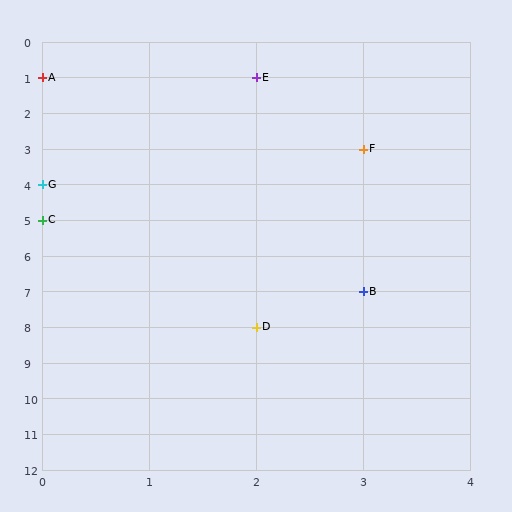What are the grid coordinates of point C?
Point C is at grid coordinates (0, 5).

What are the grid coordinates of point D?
Point D is at grid coordinates (2, 8).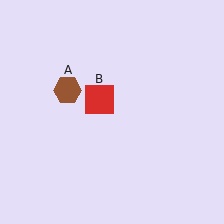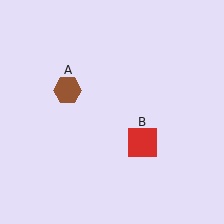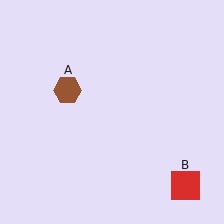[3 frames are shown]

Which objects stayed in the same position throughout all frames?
Brown hexagon (object A) remained stationary.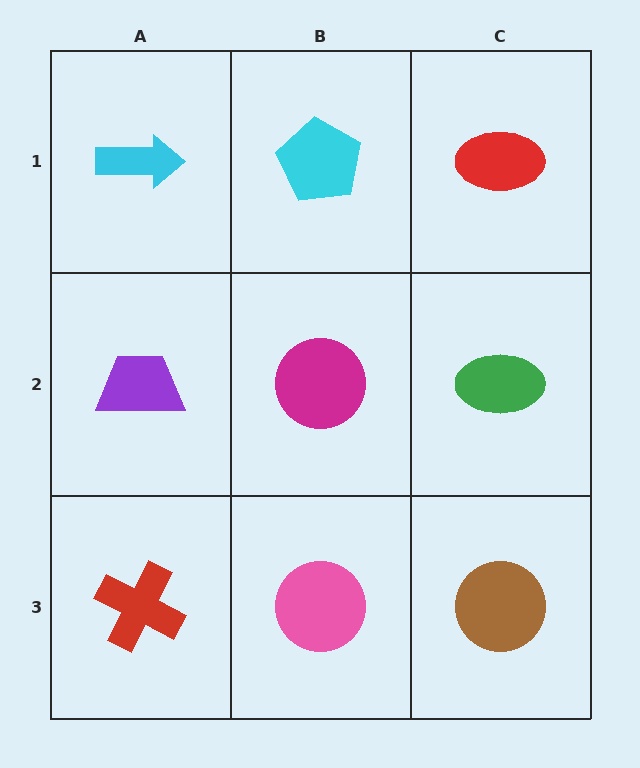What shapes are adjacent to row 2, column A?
A cyan arrow (row 1, column A), a red cross (row 3, column A), a magenta circle (row 2, column B).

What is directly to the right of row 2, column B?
A green ellipse.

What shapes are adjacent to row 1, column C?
A green ellipse (row 2, column C), a cyan pentagon (row 1, column B).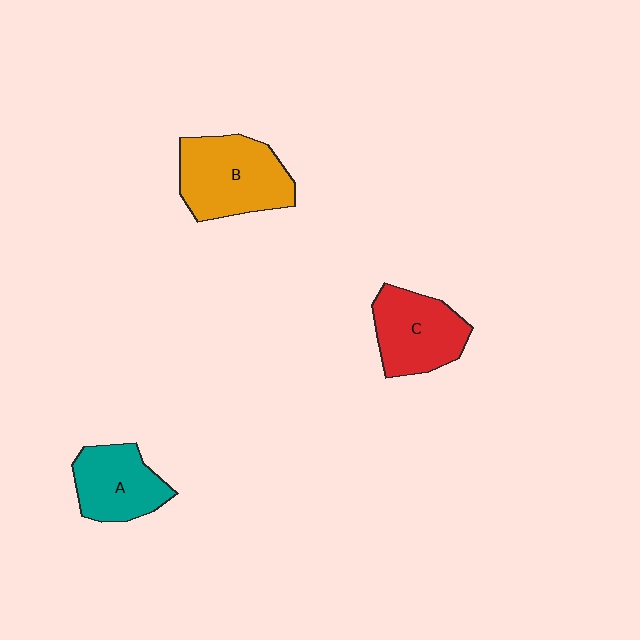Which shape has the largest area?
Shape B (orange).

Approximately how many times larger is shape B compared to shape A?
Approximately 1.4 times.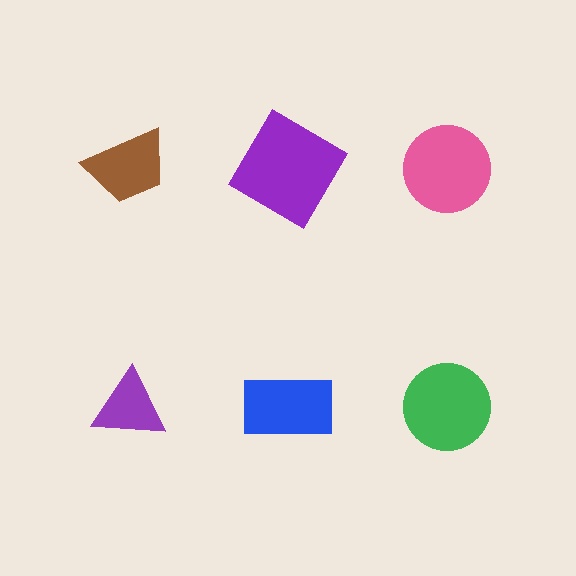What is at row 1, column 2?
A purple diamond.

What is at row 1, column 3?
A pink circle.